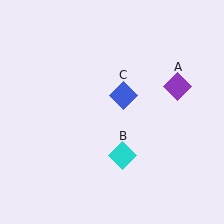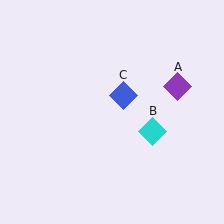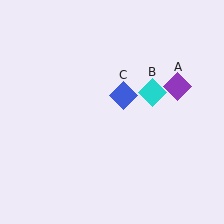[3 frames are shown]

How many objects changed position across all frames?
1 object changed position: cyan diamond (object B).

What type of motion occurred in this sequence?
The cyan diamond (object B) rotated counterclockwise around the center of the scene.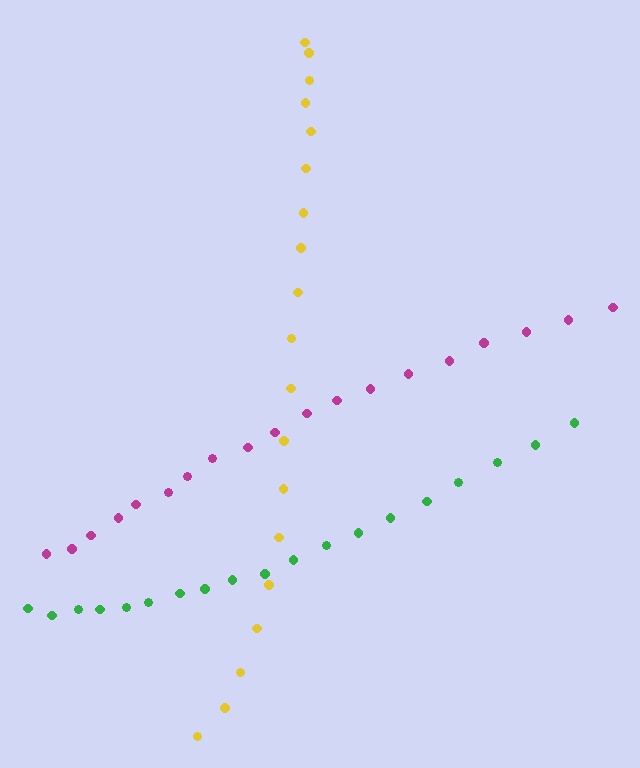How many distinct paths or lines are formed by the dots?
There are 3 distinct paths.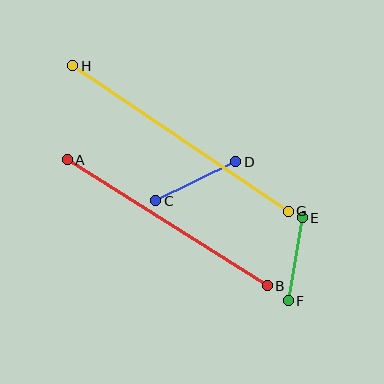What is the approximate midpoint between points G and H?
The midpoint is at approximately (181, 138) pixels.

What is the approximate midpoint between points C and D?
The midpoint is at approximately (196, 181) pixels.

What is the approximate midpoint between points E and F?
The midpoint is at approximately (295, 259) pixels.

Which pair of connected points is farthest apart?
Points G and H are farthest apart.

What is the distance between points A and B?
The distance is approximately 236 pixels.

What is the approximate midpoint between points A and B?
The midpoint is at approximately (167, 223) pixels.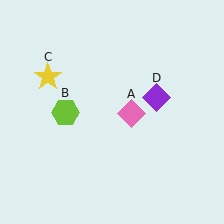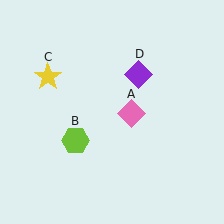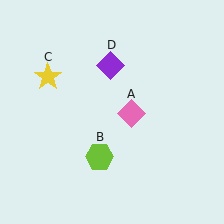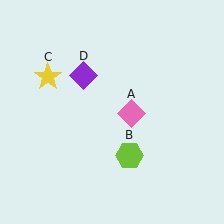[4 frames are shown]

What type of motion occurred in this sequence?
The lime hexagon (object B), purple diamond (object D) rotated counterclockwise around the center of the scene.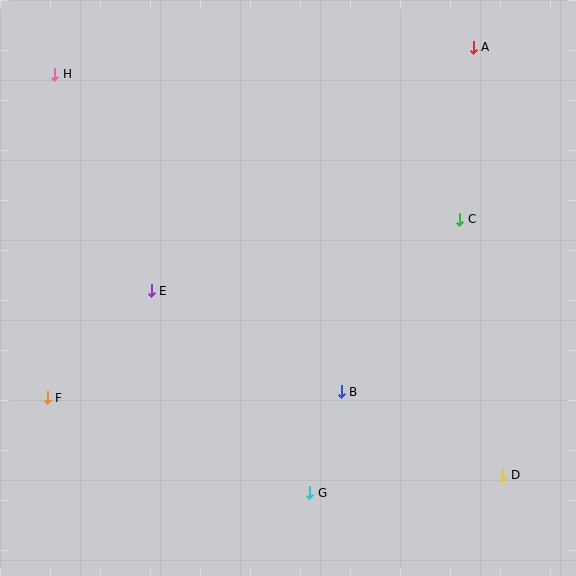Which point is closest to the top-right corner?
Point A is closest to the top-right corner.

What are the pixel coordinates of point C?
Point C is at (460, 219).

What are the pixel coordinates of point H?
Point H is at (55, 74).